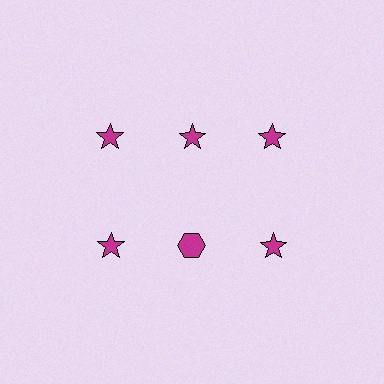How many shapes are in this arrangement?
There are 6 shapes arranged in a grid pattern.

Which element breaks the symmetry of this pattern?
The magenta hexagon in the second row, second from left column breaks the symmetry. All other shapes are magenta stars.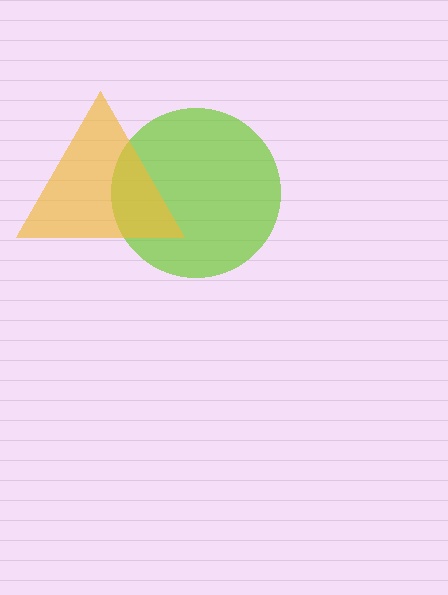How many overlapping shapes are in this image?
There are 2 overlapping shapes in the image.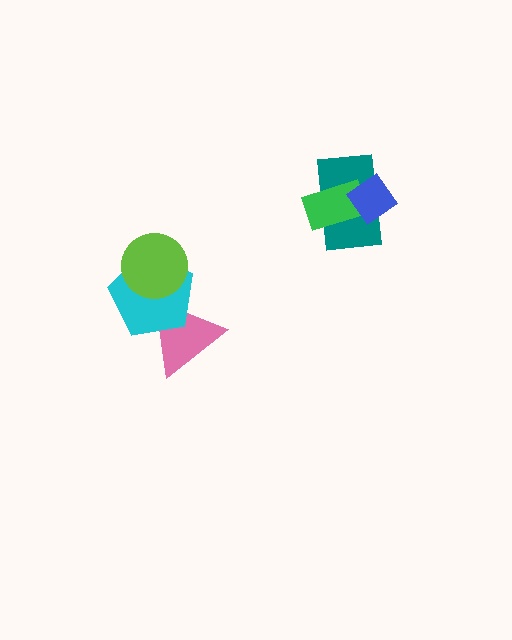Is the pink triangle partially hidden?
Yes, it is partially covered by another shape.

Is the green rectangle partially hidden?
Yes, it is partially covered by another shape.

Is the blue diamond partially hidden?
No, no other shape covers it.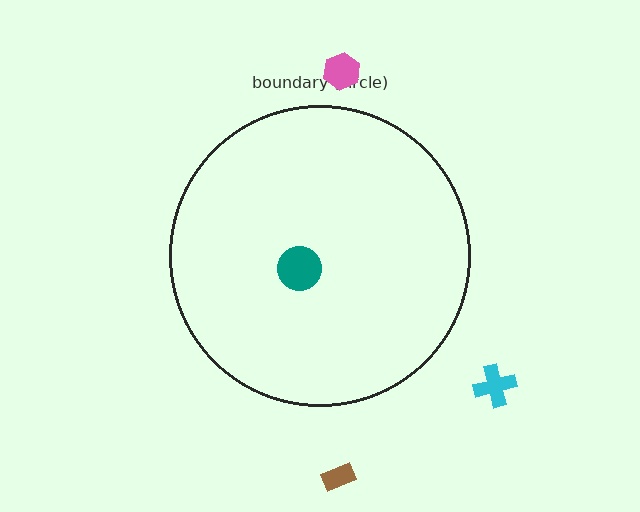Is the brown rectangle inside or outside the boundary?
Outside.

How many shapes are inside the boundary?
1 inside, 3 outside.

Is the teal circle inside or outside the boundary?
Inside.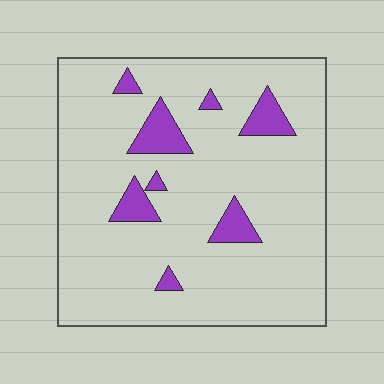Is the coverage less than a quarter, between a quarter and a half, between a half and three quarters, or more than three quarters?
Less than a quarter.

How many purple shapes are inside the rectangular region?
8.